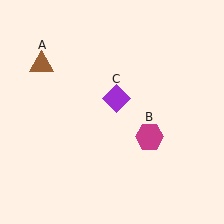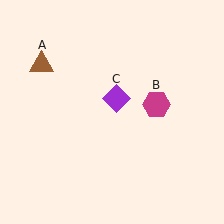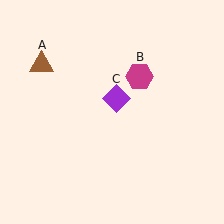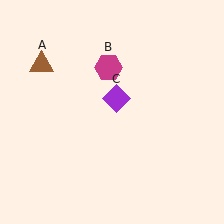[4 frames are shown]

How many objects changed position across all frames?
1 object changed position: magenta hexagon (object B).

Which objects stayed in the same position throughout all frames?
Brown triangle (object A) and purple diamond (object C) remained stationary.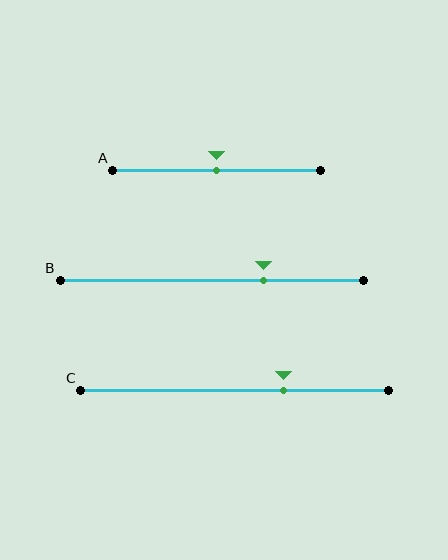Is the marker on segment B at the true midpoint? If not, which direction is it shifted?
No, the marker on segment B is shifted to the right by about 17% of the segment length.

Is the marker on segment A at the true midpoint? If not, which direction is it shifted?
Yes, the marker on segment A is at the true midpoint.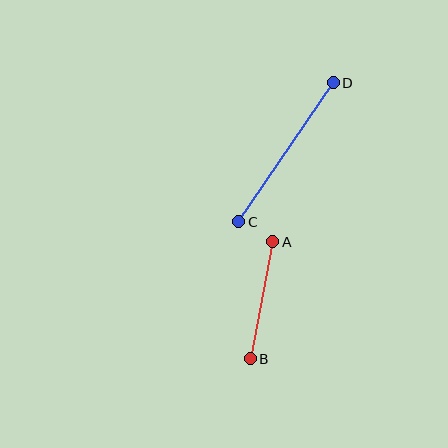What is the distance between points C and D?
The distance is approximately 168 pixels.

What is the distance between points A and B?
The distance is approximately 120 pixels.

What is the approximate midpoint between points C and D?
The midpoint is at approximately (286, 152) pixels.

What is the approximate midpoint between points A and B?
The midpoint is at approximately (262, 300) pixels.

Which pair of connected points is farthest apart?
Points C and D are farthest apart.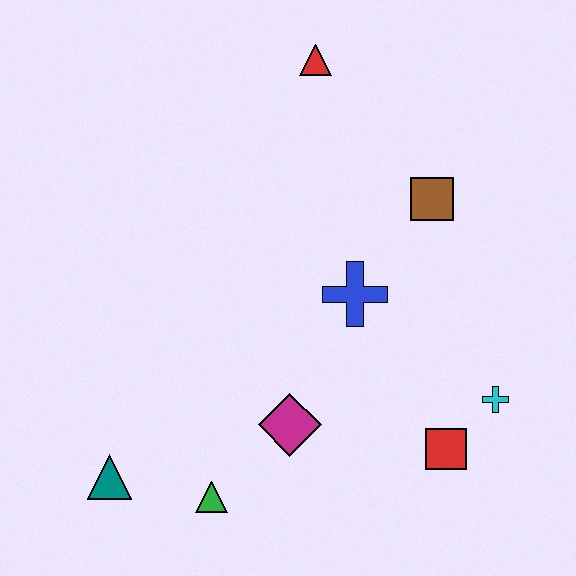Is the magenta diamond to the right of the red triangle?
No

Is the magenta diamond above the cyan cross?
No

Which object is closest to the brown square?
The blue cross is closest to the brown square.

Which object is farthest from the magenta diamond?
The red triangle is farthest from the magenta diamond.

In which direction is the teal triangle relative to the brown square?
The teal triangle is to the left of the brown square.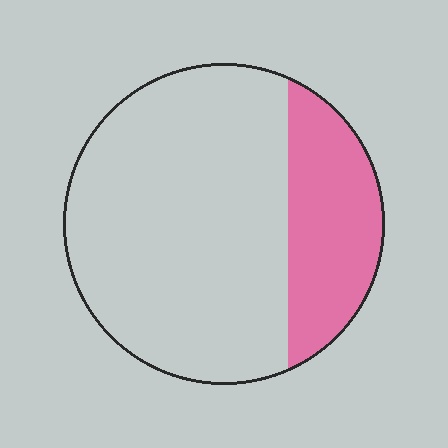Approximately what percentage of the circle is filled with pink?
Approximately 25%.